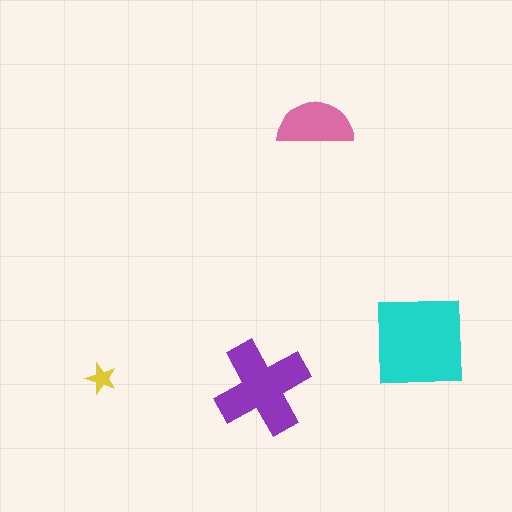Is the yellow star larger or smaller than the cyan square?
Smaller.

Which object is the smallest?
The yellow star.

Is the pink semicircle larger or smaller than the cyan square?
Smaller.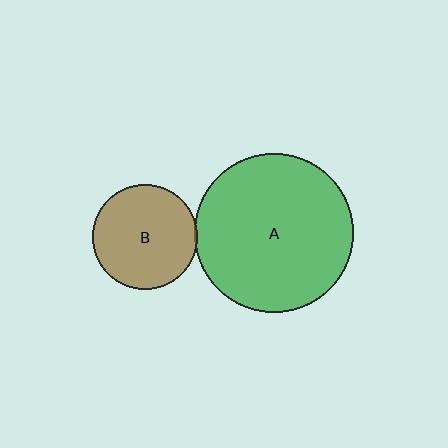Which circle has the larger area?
Circle A (green).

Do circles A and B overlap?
Yes.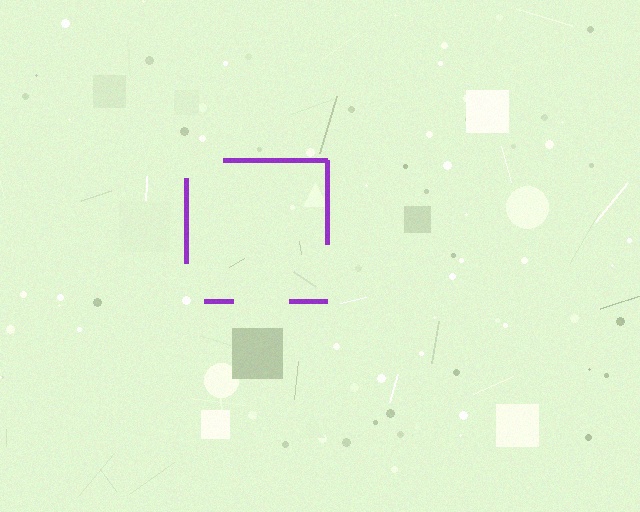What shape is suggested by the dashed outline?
The dashed outline suggests a square.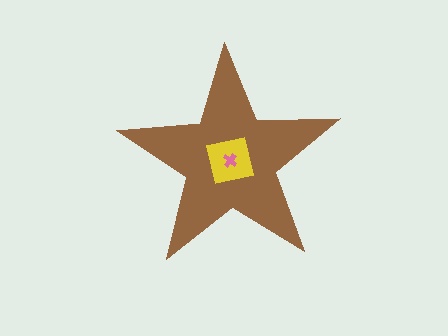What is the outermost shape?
The brown star.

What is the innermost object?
The pink cross.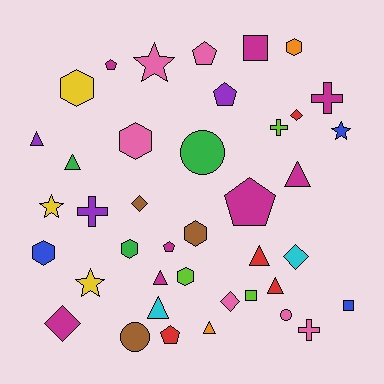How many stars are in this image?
There are 4 stars.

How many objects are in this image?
There are 40 objects.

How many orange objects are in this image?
There are 2 orange objects.